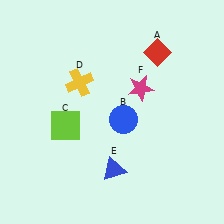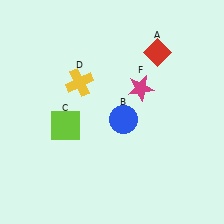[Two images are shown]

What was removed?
The blue triangle (E) was removed in Image 2.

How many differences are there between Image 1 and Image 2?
There is 1 difference between the two images.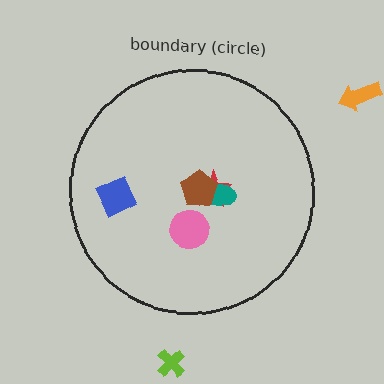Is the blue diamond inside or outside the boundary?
Inside.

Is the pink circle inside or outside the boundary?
Inside.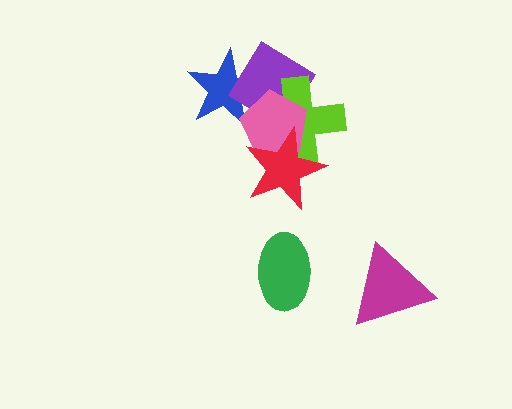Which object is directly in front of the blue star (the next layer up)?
The purple diamond is directly in front of the blue star.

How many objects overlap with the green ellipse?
0 objects overlap with the green ellipse.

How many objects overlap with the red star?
2 objects overlap with the red star.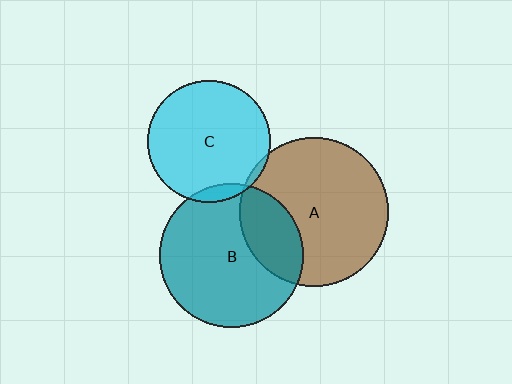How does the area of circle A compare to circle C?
Approximately 1.5 times.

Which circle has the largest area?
Circle A (brown).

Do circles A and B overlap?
Yes.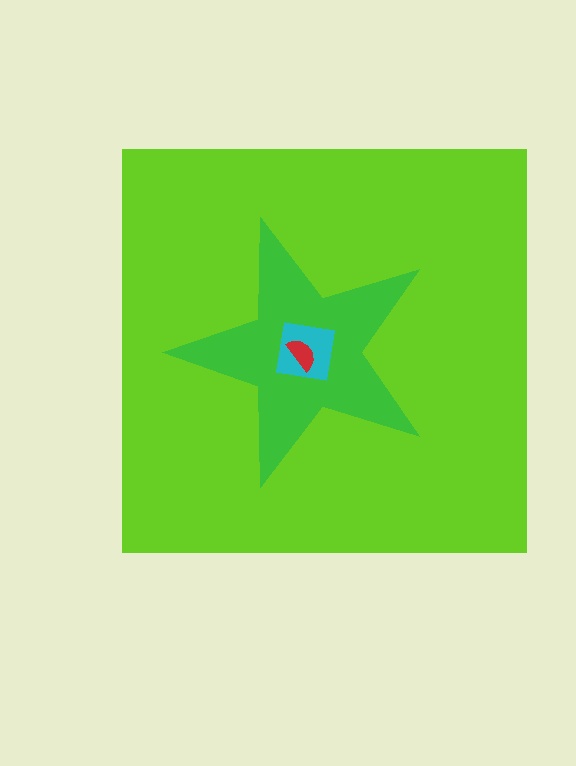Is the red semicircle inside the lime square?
Yes.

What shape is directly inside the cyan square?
The red semicircle.